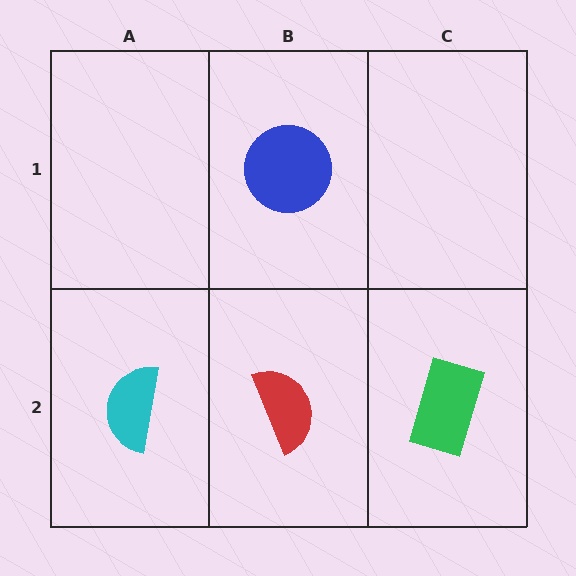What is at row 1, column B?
A blue circle.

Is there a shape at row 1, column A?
No, that cell is empty.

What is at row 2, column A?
A cyan semicircle.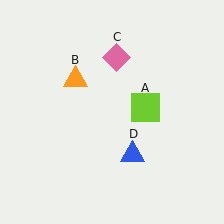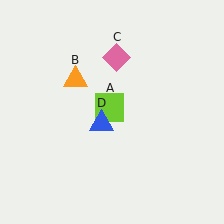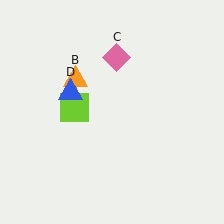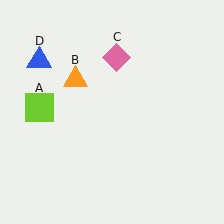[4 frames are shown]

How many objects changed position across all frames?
2 objects changed position: lime square (object A), blue triangle (object D).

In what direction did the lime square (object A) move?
The lime square (object A) moved left.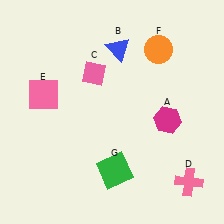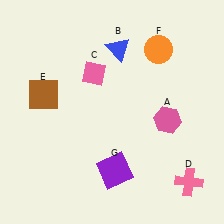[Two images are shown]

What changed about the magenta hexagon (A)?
In Image 1, A is magenta. In Image 2, it changed to pink.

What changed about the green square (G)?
In Image 1, G is green. In Image 2, it changed to purple.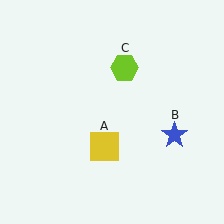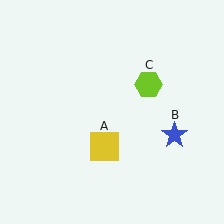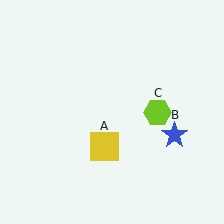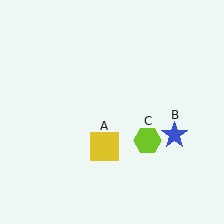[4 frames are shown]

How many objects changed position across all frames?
1 object changed position: lime hexagon (object C).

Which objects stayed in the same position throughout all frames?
Yellow square (object A) and blue star (object B) remained stationary.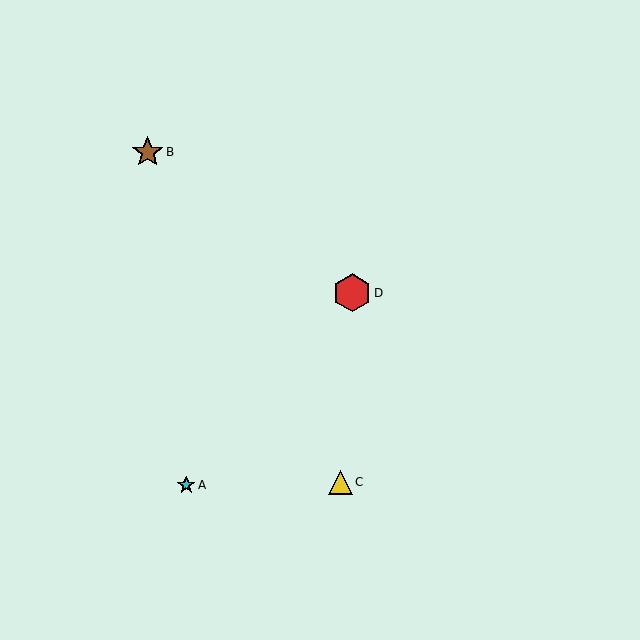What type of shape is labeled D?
Shape D is a red hexagon.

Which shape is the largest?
The red hexagon (labeled D) is the largest.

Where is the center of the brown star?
The center of the brown star is at (148, 152).